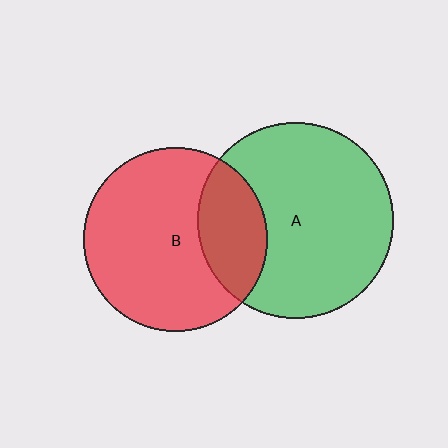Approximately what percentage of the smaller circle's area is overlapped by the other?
Approximately 25%.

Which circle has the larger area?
Circle A (green).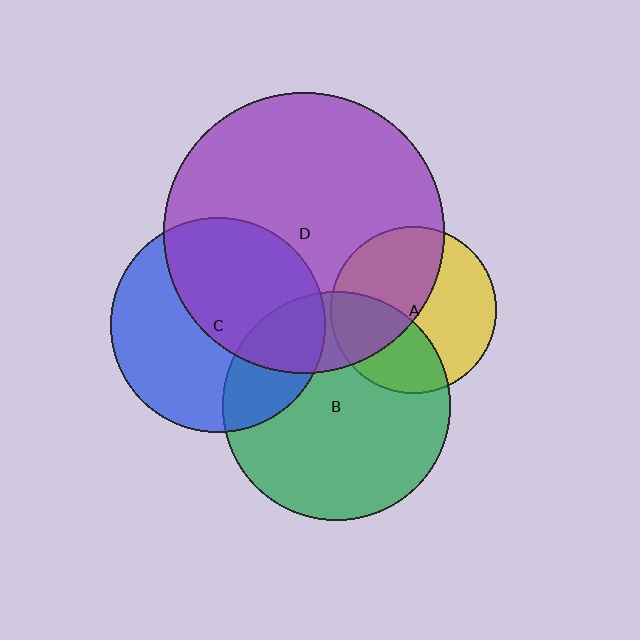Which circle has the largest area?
Circle D (purple).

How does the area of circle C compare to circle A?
Approximately 1.7 times.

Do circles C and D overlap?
Yes.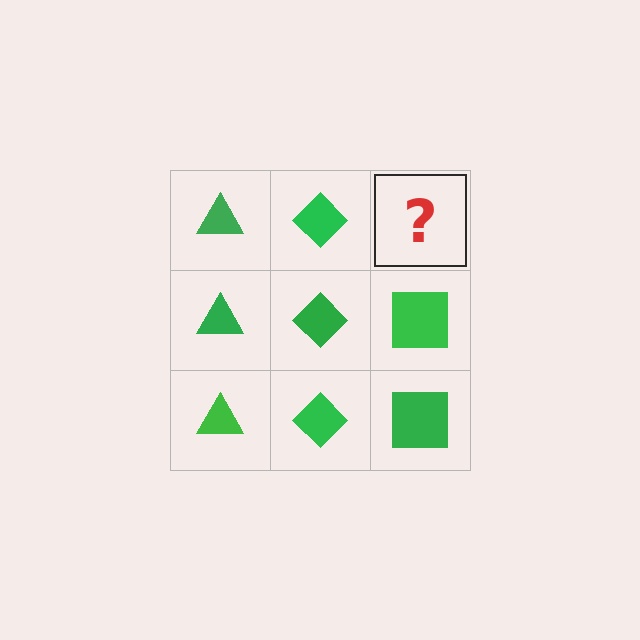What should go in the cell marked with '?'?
The missing cell should contain a green square.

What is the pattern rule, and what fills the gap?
The rule is that each column has a consistent shape. The gap should be filled with a green square.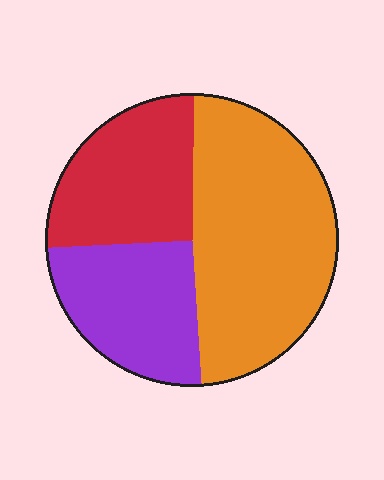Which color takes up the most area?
Orange, at roughly 50%.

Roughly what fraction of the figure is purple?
Purple takes up about one quarter (1/4) of the figure.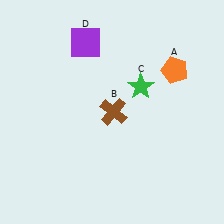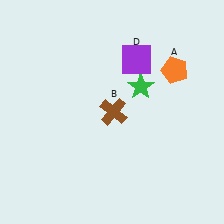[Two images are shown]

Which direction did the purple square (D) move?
The purple square (D) moved right.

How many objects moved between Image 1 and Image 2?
1 object moved between the two images.